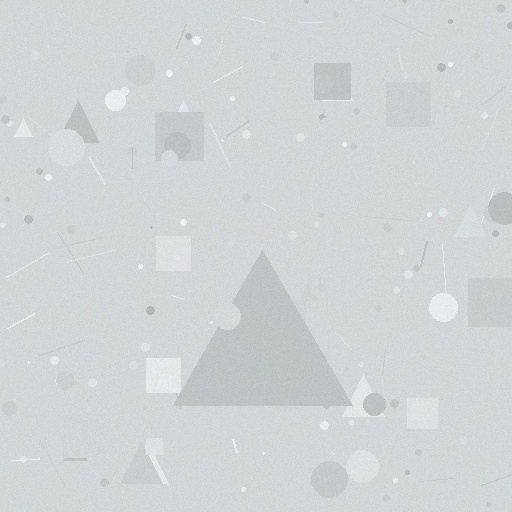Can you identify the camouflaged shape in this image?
The camouflaged shape is a triangle.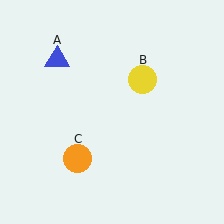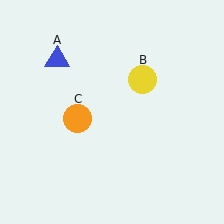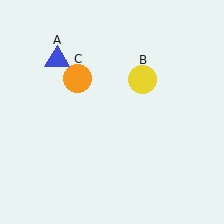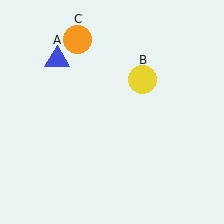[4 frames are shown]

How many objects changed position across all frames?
1 object changed position: orange circle (object C).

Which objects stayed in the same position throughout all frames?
Blue triangle (object A) and yellow circle (object B) remained stationary.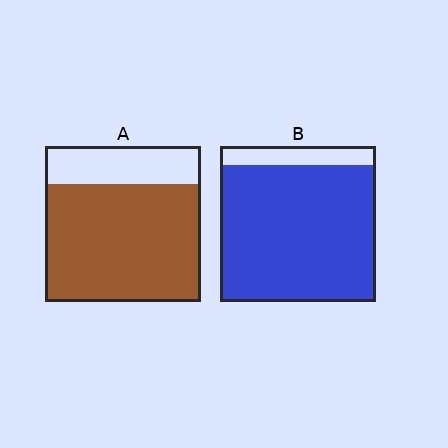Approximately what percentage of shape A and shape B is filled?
A is approximately 75% and B is approximately 90%.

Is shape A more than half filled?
Yes.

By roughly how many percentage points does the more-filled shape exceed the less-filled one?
By roughly 10 percentage points (B over A).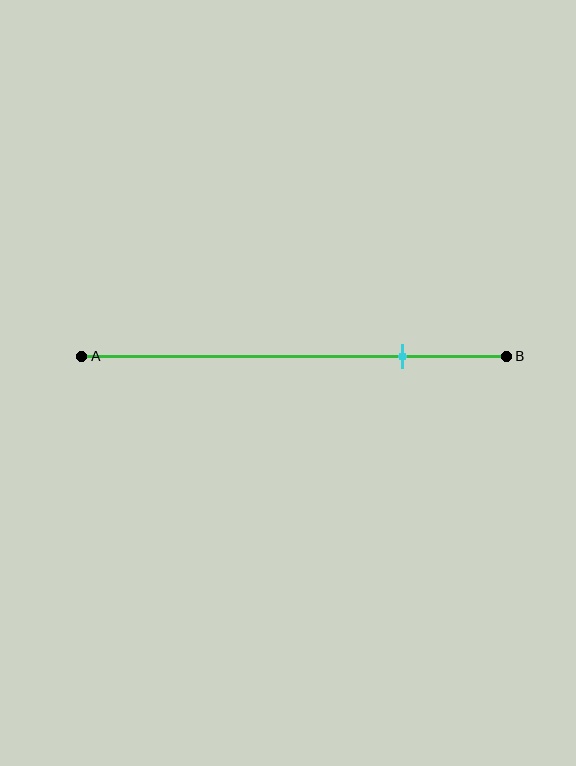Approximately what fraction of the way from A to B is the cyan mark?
The cyan mark is approximately 75% of the way from A to B.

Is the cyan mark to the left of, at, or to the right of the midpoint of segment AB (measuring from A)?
The cyan mark is to the right of the midpoint of segment AB.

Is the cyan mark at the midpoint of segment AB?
No, the mark is at about 75% from A, not at the 50% midpoint.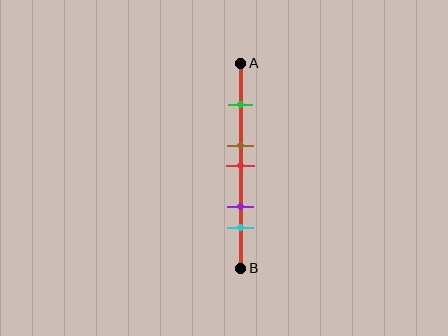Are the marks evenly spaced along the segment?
No, the marks are not evenly spaced.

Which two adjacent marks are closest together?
The brown and red marks are the closest adjacent pair.